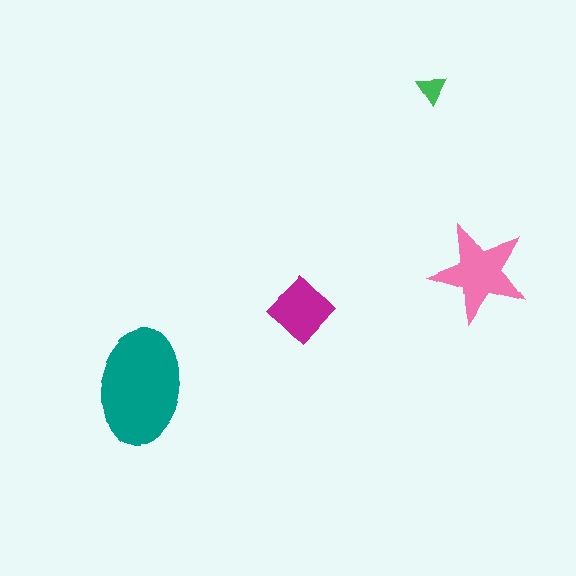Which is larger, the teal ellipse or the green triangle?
The teal ellipse.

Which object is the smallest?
The green triangle.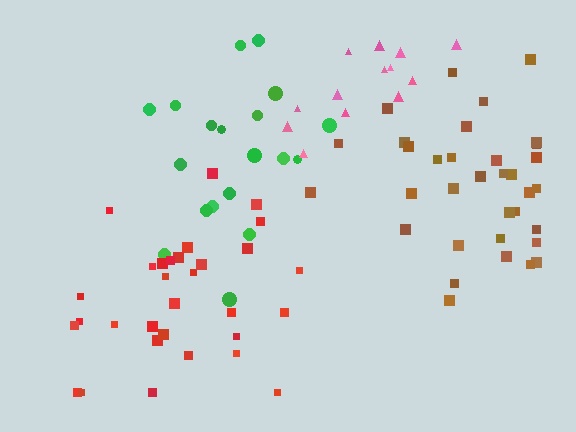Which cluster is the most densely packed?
Pink.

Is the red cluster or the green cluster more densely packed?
Red.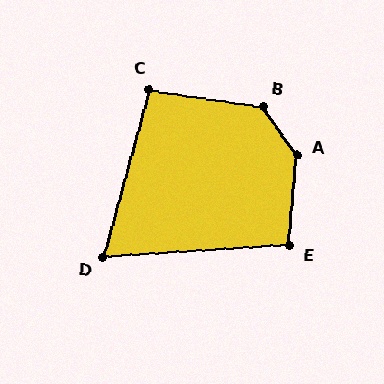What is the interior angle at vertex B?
Approximately 133 degrees (obtuse).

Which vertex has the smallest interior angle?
D, at approximately 71 degrees.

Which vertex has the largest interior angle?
A, at approximately 141 degrees.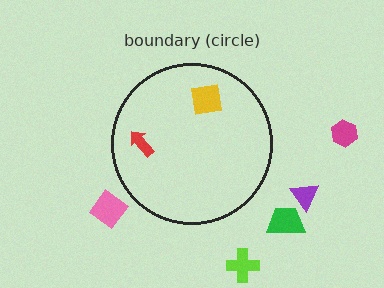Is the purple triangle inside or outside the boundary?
Outside.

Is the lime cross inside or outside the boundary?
Outside.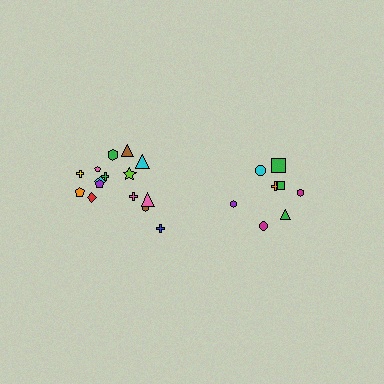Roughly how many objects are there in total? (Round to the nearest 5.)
Roughly 25 objects in total.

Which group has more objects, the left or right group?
The left group.